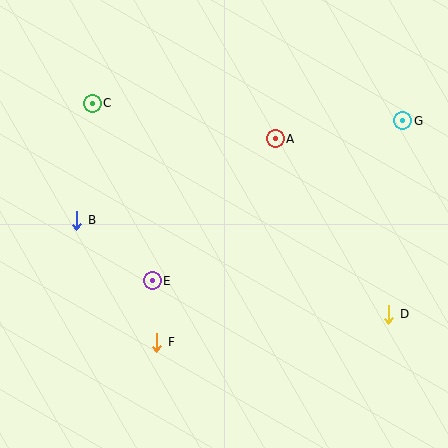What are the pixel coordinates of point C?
Point C is at (92, 103).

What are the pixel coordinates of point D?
Point D is at (389, 314).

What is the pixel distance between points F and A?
The distance between F and A is 236 pixels.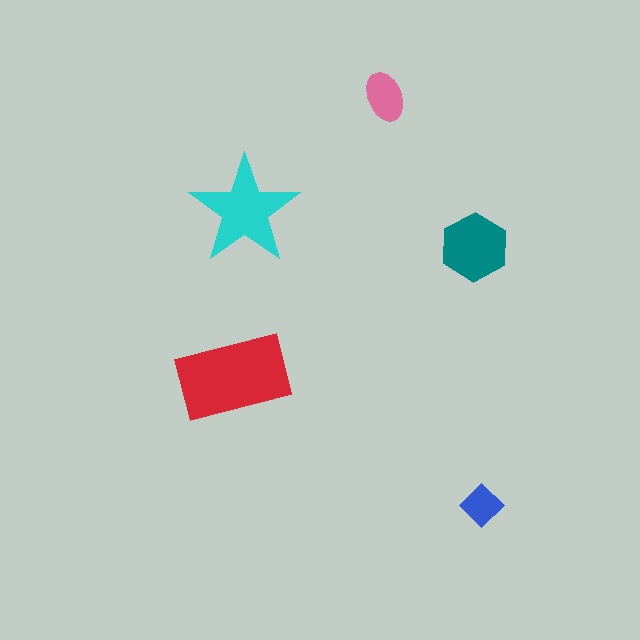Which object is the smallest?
The blue diamond.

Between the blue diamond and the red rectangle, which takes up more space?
The red rectangle.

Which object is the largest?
The red rectangle.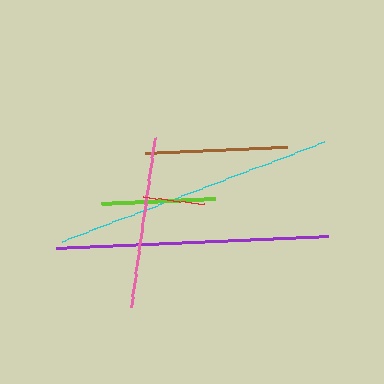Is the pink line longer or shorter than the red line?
The pink line is longer than the red line.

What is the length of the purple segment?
The purple segment is approximately 272 pixels long.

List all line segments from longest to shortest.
From longest to shortest: cyan, purple, pink, brown, lime, red.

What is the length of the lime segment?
The lime segment is approximately 114 pixels long.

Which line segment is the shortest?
The red line is the shortest at approximately 61 pixels.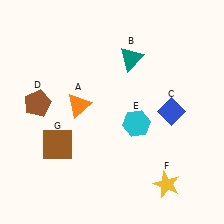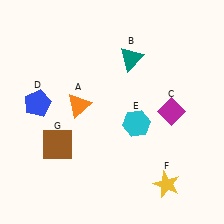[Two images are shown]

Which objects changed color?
C changed from blue to magenta. D changed from brown to blue.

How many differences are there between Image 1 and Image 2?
There are 2 differences between the two images.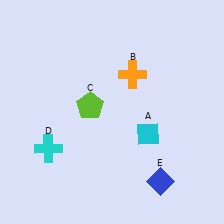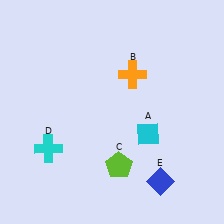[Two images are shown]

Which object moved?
The lime pentagon (C) moved down.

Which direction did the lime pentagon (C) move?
The lime pentagon (C) moved down.